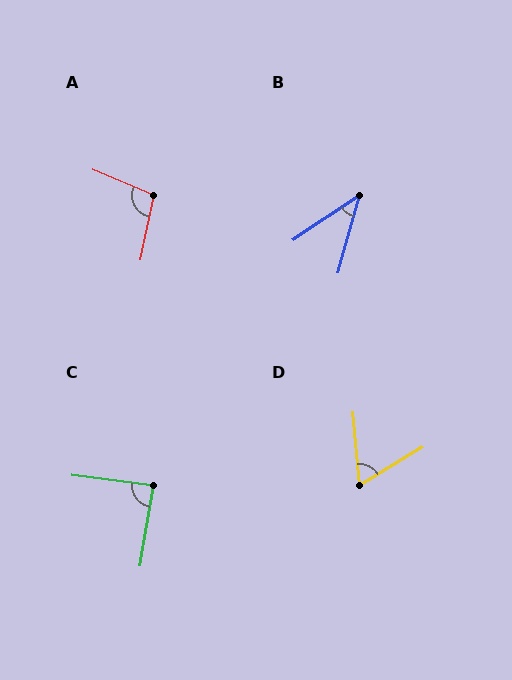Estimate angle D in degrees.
Approximately 64 degrees.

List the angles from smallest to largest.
B (40°), D (64°), C (88°), A (101°).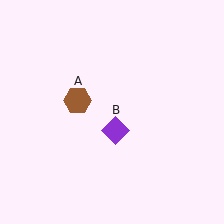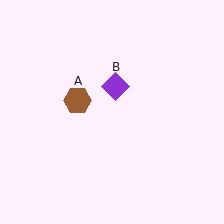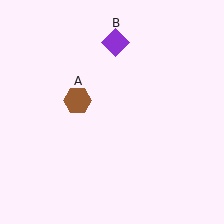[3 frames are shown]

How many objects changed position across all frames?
1 object changed position: purple diamond (object B).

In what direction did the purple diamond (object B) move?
The purple diamond (object B) moved up.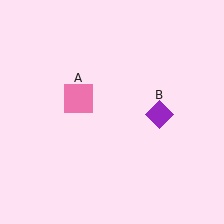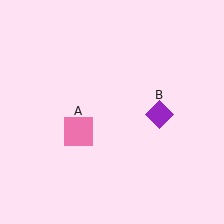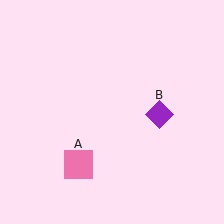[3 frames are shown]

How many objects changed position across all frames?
1 object changed position: pink square (object A).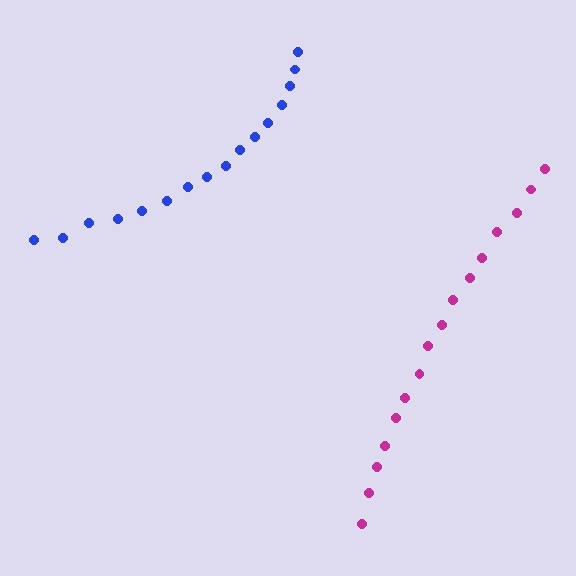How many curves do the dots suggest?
There are 2 distinct paths.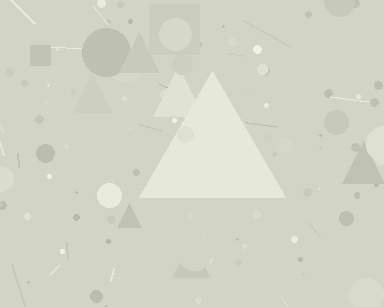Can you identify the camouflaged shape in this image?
The camouflaged shape is a triangle.